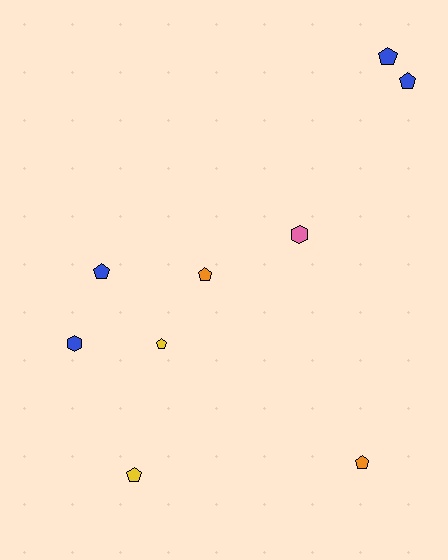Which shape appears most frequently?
Pentagon, with 7 objects.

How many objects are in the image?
There are 9 objects.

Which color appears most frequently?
Blue, with 4 objects.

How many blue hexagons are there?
There is 1 blue hexagon.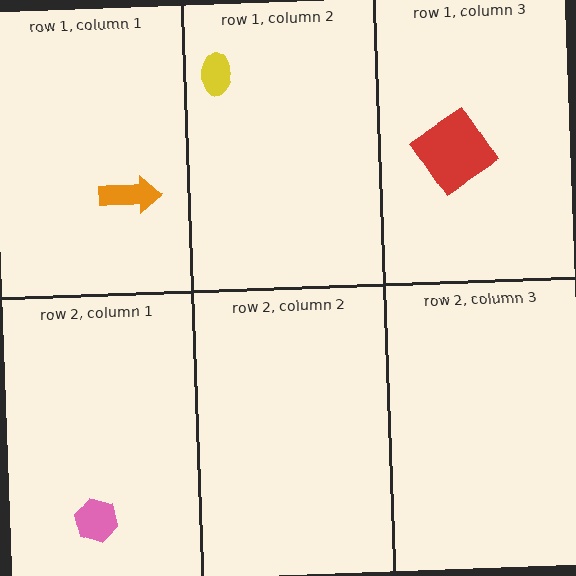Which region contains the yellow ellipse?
The row 1, column 2 region.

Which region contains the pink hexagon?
The row 2, column 1 region.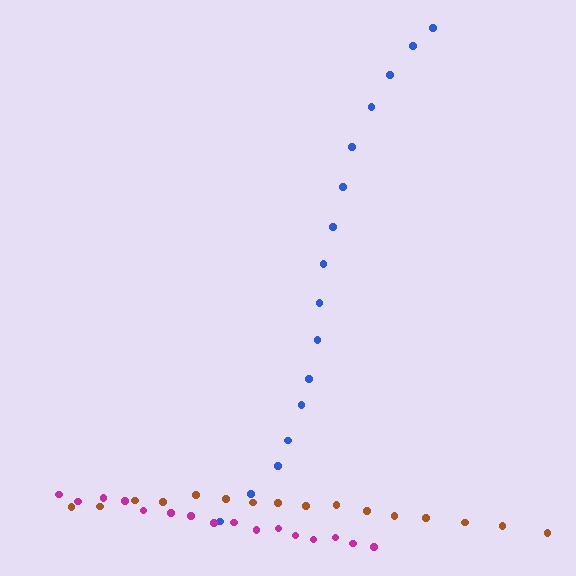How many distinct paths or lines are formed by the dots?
There are 3 distinct paths.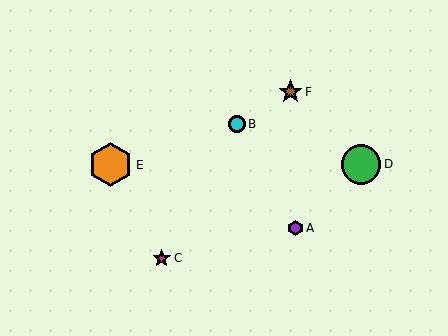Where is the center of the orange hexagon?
The center of the orange hexagon is at (111, 165).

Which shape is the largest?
The orange hexagon (labeled E) is the largest.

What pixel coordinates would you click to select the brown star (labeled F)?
Click at (290, 92) to select the brown star F.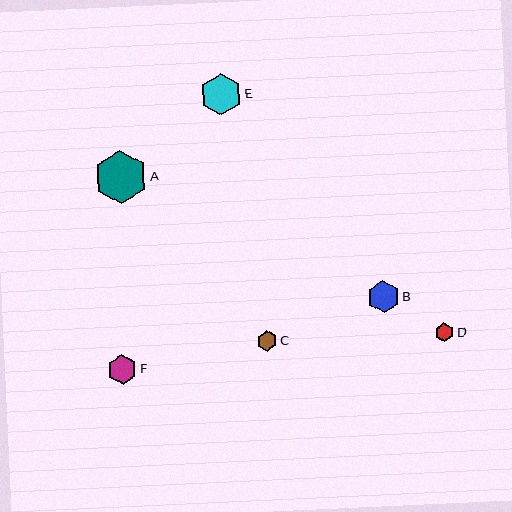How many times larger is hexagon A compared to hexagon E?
Hexagon A is approximately 1.3 times the size of hexagon E.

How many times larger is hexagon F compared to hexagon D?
Hexagon F is approximately 1.5 times the size of hexagon D.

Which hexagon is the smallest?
Hexagon D is the smallest with a size of approximately 19 pixels.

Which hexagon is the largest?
Hexagon A is the largest with a size of approximately 53 pixels.